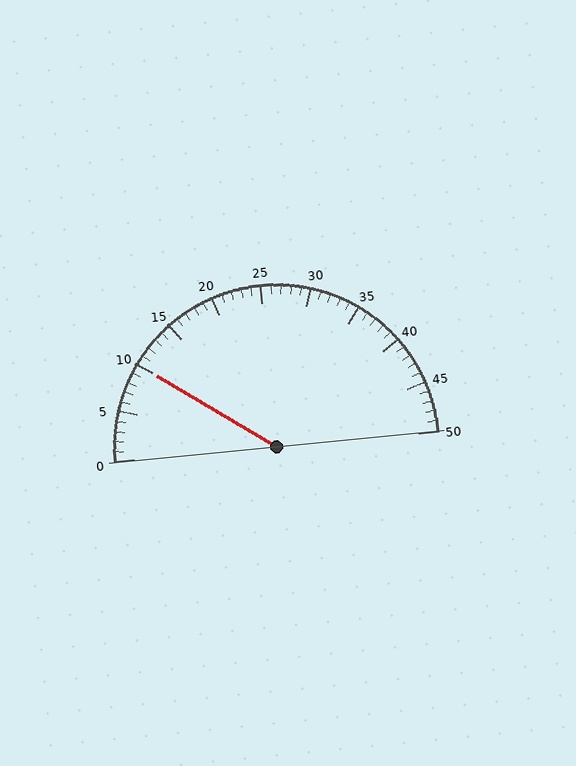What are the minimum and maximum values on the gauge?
The gauge ranges from 0 to 50.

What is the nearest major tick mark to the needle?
The nearest major tick mark is 10.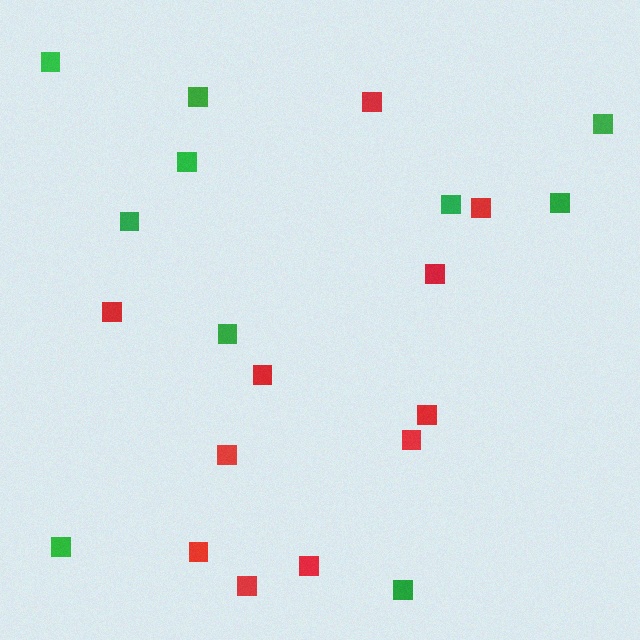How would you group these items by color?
There are 2 groups: one group of red squares (11) and one group of green squares (10).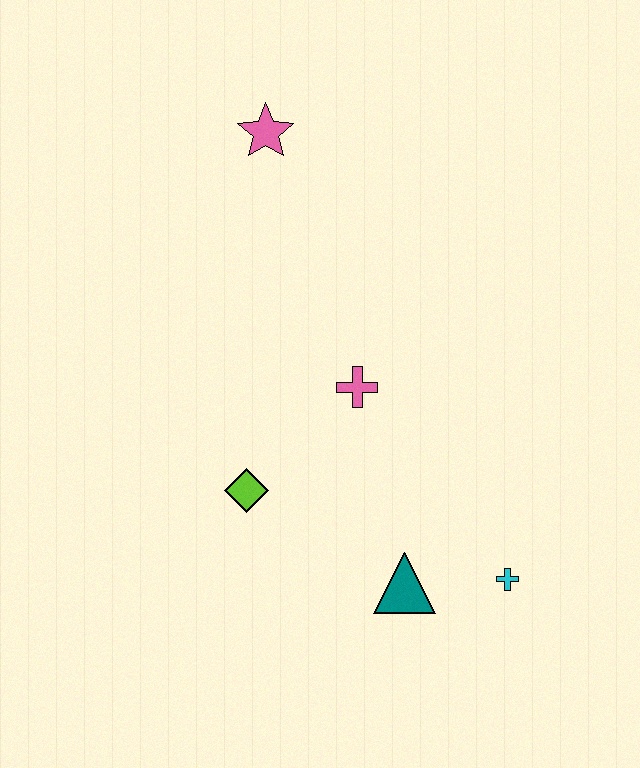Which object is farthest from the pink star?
The cyan cross is farthest from the pink star.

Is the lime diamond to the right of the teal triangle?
No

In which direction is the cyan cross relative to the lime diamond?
The cyan cross is to the right of the lime diamond.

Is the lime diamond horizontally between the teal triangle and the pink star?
No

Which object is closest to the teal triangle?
The cyan cross is closest to the teal triangle.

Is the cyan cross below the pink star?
Yes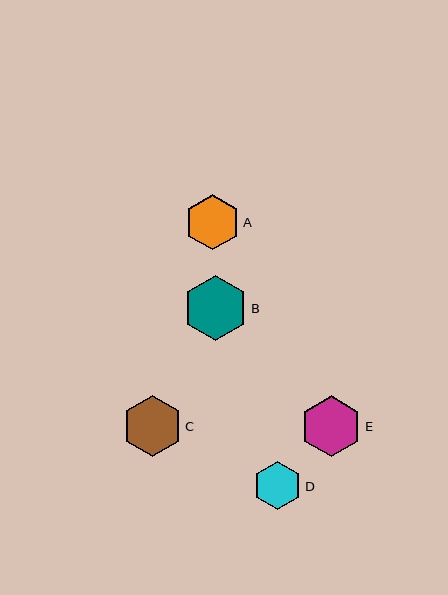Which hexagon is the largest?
Hexagon B is the largest with a size of approximately 65 pixels.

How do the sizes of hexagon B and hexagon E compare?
Hexagon B and hexagon E are approximately the same size.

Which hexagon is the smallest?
Hexagon D is the smallest with a size of approximately 48 pixels.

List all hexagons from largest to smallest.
From largest to smallest: B, E, C, A, D.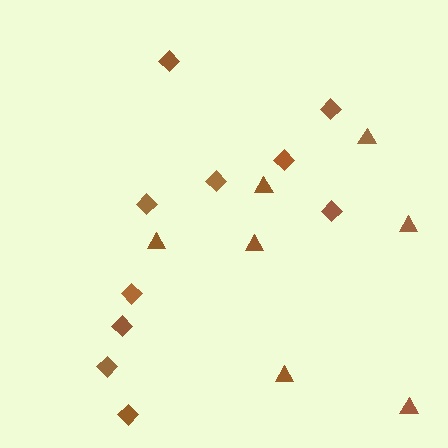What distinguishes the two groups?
There are 2 groups: one group of triangles (7) and one group of diamonds (10).